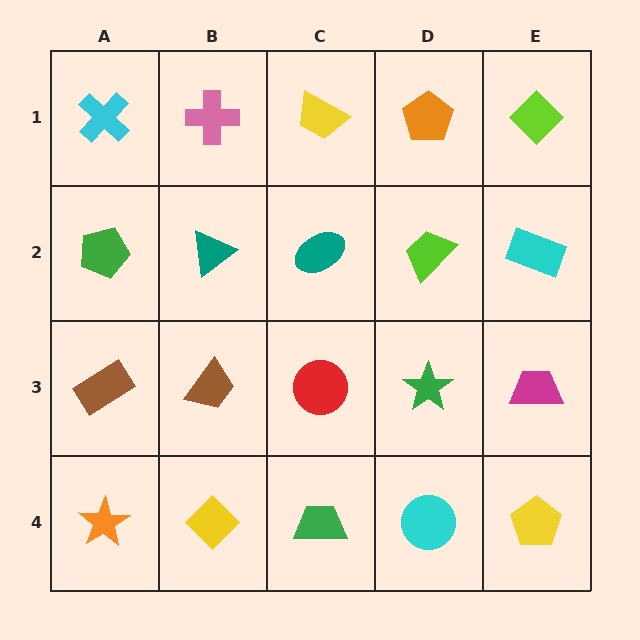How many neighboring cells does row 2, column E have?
3.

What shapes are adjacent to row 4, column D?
A green star (row 3, column D), a green trapezoid (row 4, column C), a yellow pentagon (row 4, column E).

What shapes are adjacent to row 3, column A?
A green pentagon (row 2, column A), an orange star (row 4, column A), a brown trapezoid (row 3, column B).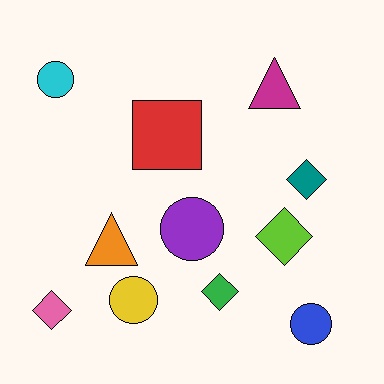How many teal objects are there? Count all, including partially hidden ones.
There is 1 teal object.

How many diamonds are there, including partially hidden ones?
There are 4 diamonds.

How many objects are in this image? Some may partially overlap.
There are 11 objects.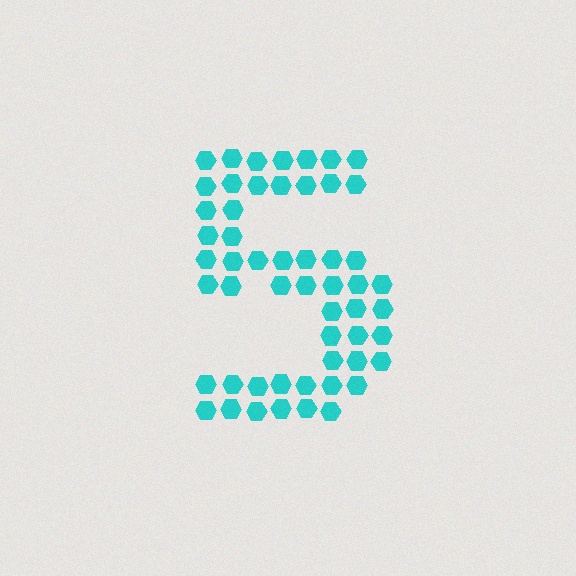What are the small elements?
The small elements are hexagons.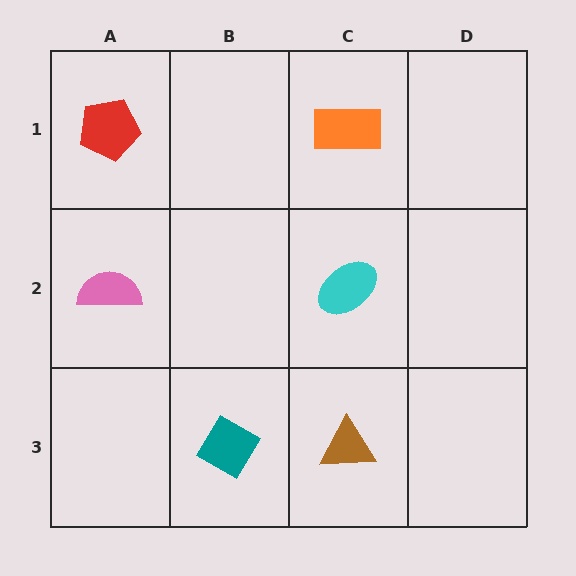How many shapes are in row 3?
2 shapes.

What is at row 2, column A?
A pink semicircle.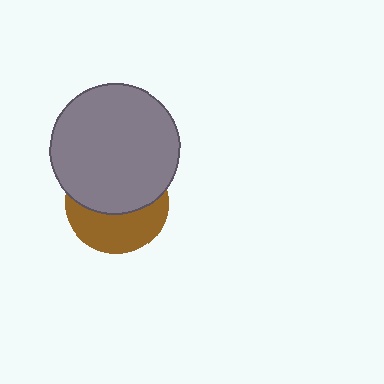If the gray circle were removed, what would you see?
You would see the complete brown circle.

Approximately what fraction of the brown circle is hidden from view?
Roughly 56% of the brown circle is hidden behind the gray circle.